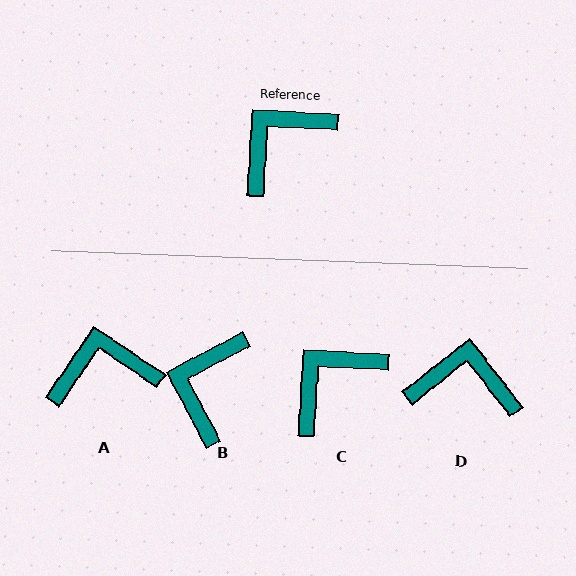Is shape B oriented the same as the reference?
No, it is off by about 31 degrees.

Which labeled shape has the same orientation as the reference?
C.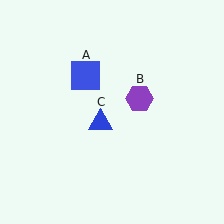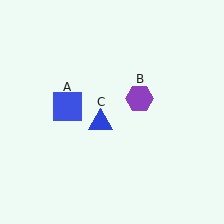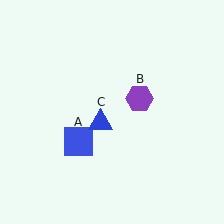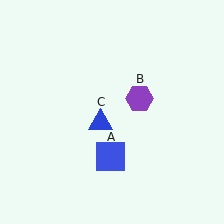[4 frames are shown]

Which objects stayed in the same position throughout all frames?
Purple hexagon (object B) and blue triangle (object C) remained stationary.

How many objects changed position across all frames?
1 object changed position: blue square (object A).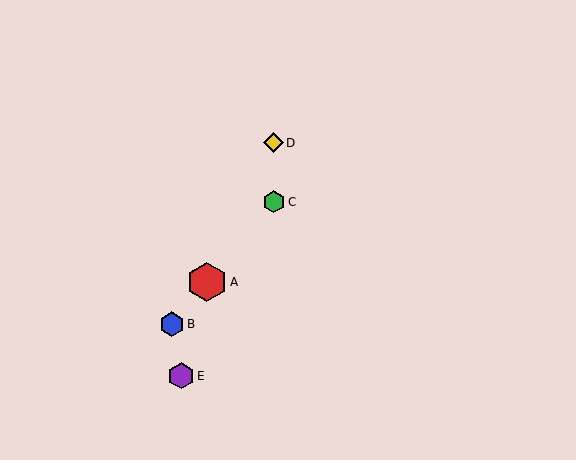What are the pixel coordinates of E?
Object E is at (181, 376).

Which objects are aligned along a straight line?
Objects A, B, C are aligned along a straight line.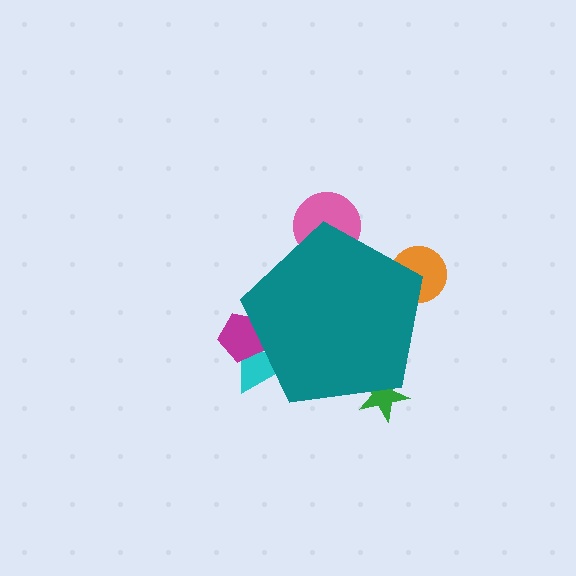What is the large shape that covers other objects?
A teal pentagon.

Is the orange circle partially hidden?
Yes, the orange circle is partially hidden behind the teal pentagon.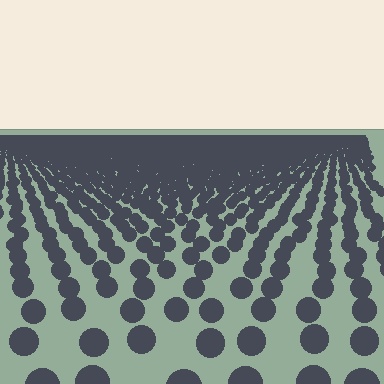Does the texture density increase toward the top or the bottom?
Density increases toward the top.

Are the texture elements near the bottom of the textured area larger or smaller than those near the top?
Larger. Near the bottom, elements are closer to the viewer and appear at a bigger on-screen size.